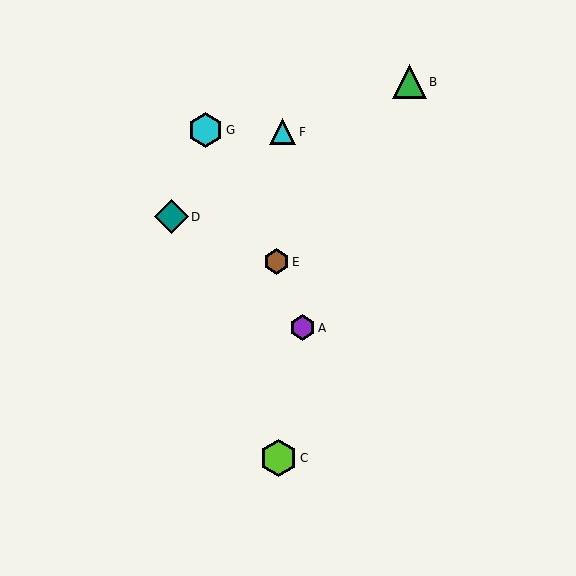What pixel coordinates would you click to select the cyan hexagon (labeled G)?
Click at (205, 130) to select the cyan hexagon G.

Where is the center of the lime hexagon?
The center of the lime hexagon is at (279, 458).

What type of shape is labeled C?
Shape C is a lime hexagon.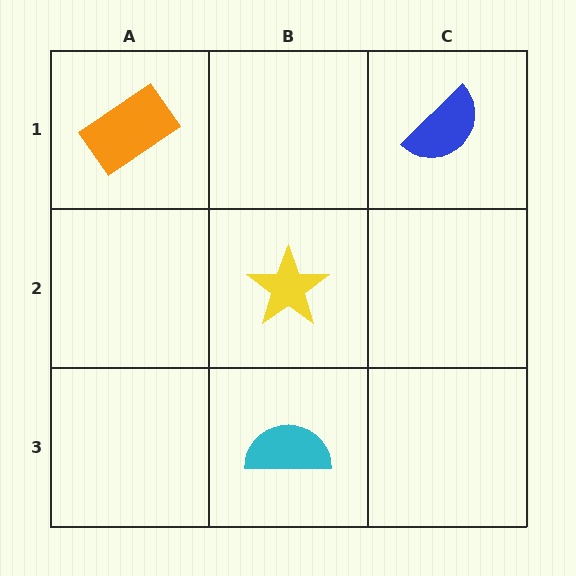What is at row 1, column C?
A blue semicircle.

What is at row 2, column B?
A yellow star.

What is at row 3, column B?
A cyan semicircle.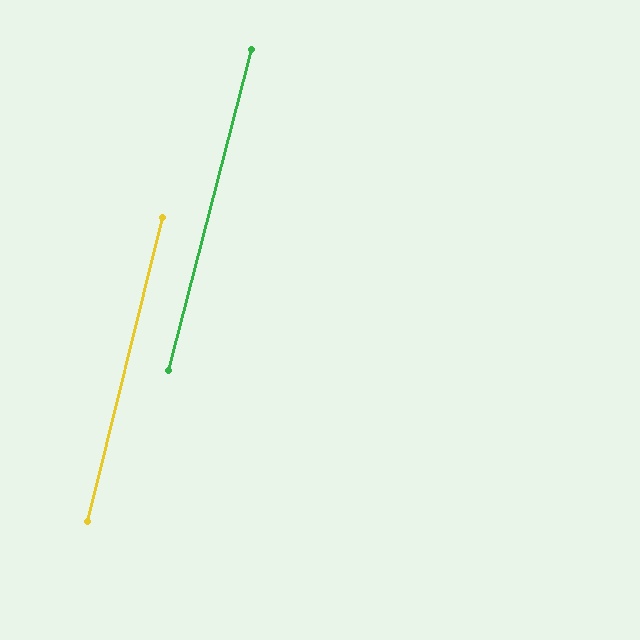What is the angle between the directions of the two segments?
Approximately 1 degree.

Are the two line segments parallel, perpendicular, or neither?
Parallel — their directions differ by only 0.7°.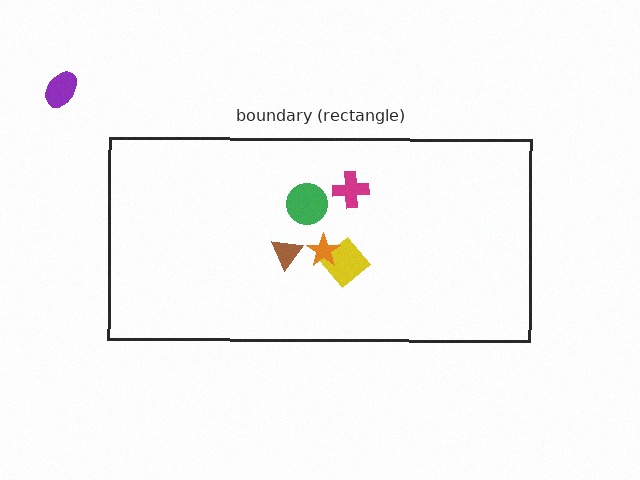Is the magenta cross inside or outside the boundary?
Inside.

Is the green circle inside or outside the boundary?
Inside.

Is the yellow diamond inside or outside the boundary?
Inside.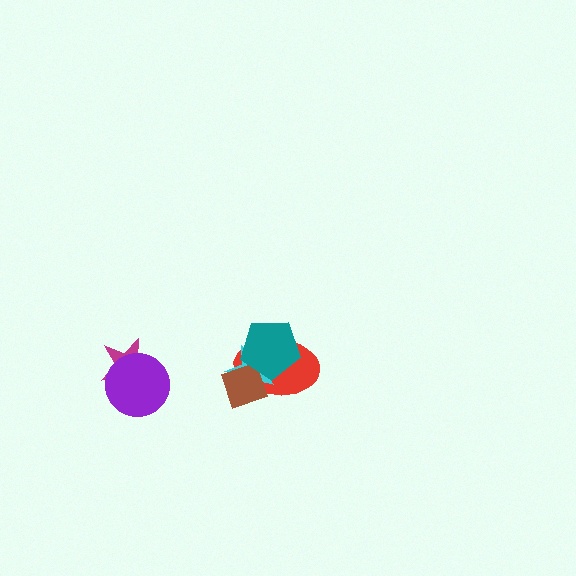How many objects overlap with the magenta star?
1 object overlaps with the magenta star.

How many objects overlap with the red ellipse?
3 objects overlap with the red ellipse.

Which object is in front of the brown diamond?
The teal pentagon is in front of the brown diamond.